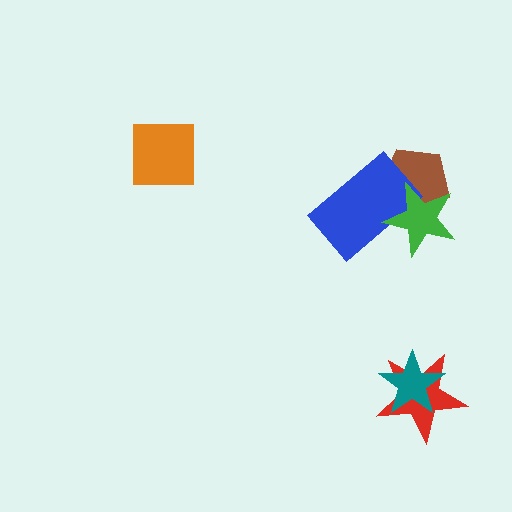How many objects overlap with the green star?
2 objects overlap with the green star.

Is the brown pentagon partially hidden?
Yes, it is partially covered by another shape.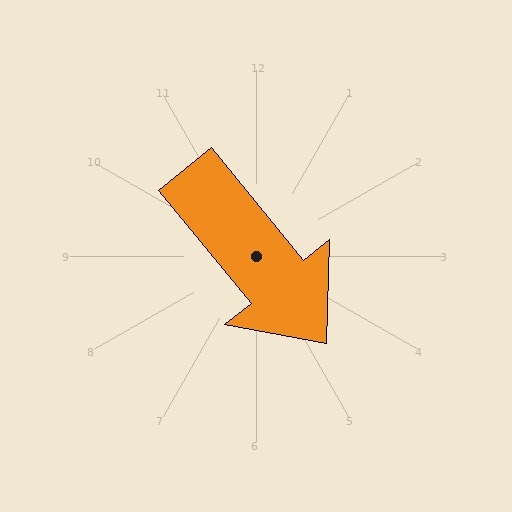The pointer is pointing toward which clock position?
Roughly 5 o'clock.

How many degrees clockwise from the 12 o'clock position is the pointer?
Approximately 141 degrees.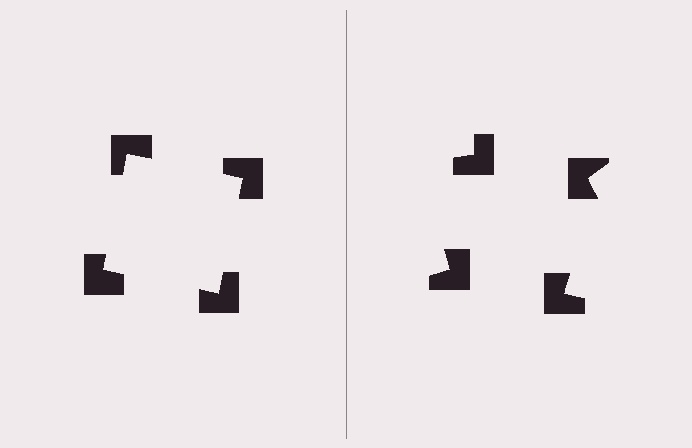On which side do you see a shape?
An illusory square appears on the left side. On the right side the wedge cuts are rotated, so no coherent shape forms.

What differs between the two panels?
The notched squares are positioned identically on both sides; only the wedge orientations differ. On the left they align to a square; on the right they are misaligned.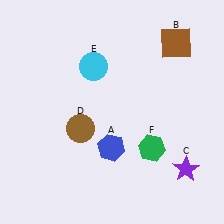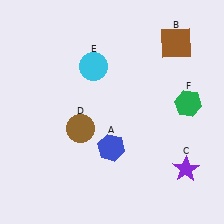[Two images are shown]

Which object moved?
The green hexagon (F) moved up.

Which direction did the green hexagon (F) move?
The green hexagon (F) moved up.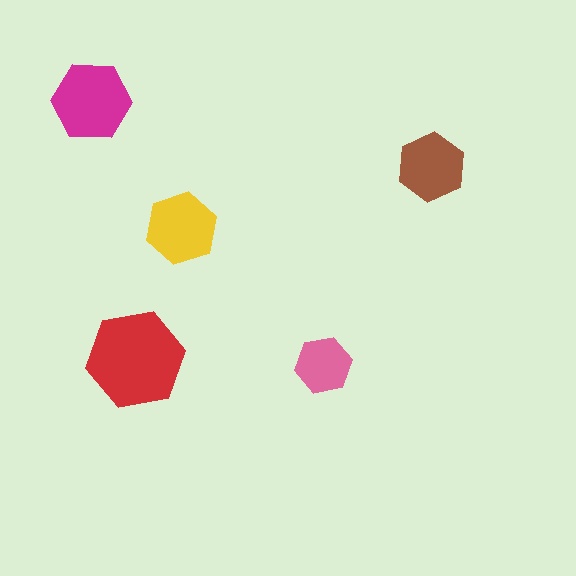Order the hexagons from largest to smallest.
the red one, the magenta one, the yellow one, the brown one, the pink one.